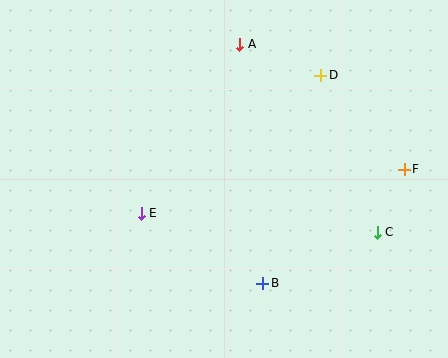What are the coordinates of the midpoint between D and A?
The midpoint between D and A is at (280, 60).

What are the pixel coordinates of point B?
Point B is at (263, 283).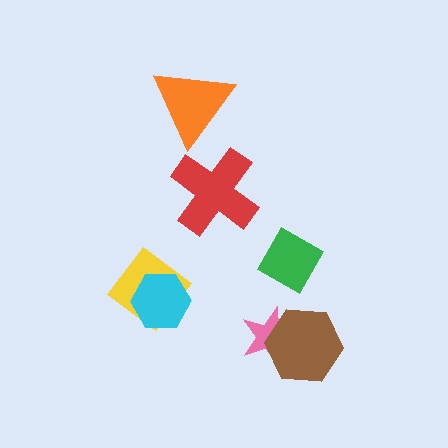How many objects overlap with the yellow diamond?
1 object overlaps with the yellow diamond.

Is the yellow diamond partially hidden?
Yes, it is partially covered by another shape.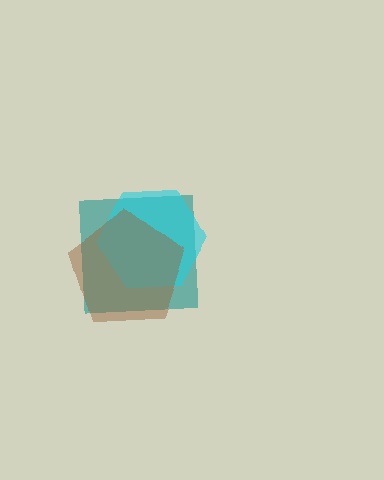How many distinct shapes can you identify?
There are 3 distinct shapes: a teal square, a cyan hexagon, a brown pentagon.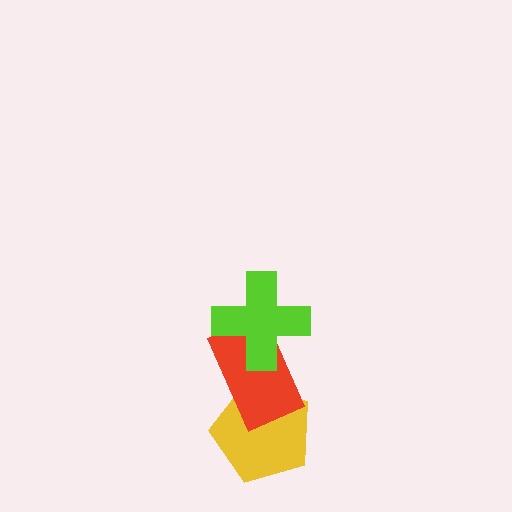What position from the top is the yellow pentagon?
The yellow pentagon is 3rd from the top.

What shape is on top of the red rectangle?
The lime cross is on top of the red rectangle.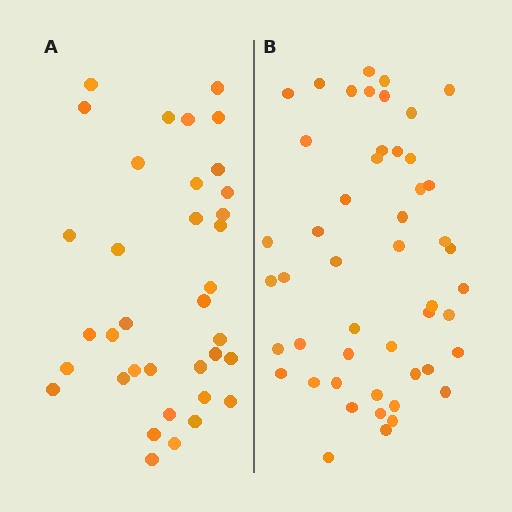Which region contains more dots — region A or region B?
Region B (the right region) has more dots.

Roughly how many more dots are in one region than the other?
Region B has approximately 15 more dots than region A.